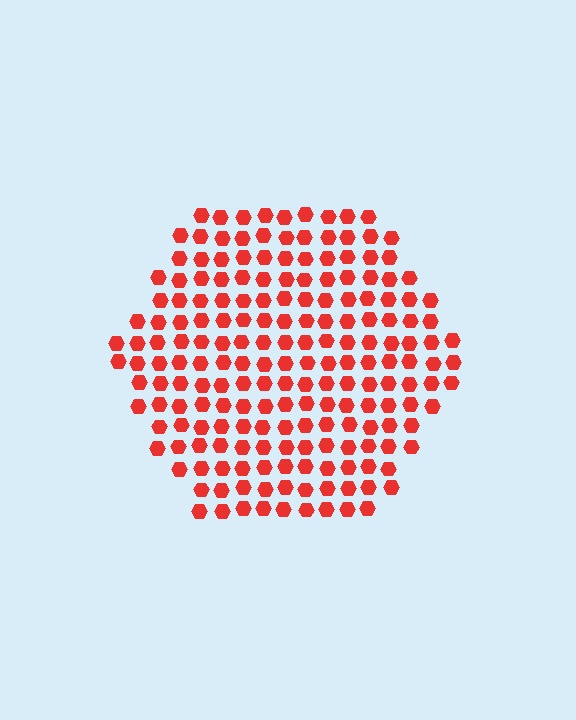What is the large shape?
The large shape is a hexagon.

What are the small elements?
The small elements are hexagons.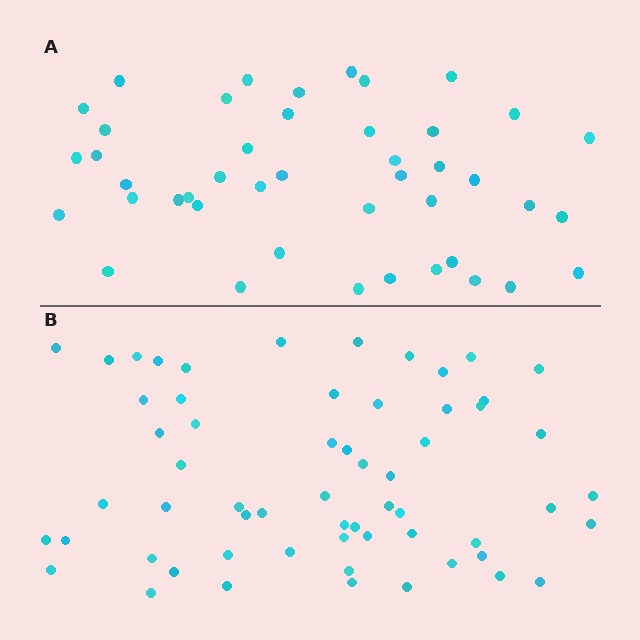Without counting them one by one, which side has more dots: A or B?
Region B (the bottom region) has more dots.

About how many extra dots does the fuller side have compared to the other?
Region B has approximately 15 more dots than region A.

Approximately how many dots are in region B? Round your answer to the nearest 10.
About 60 dots.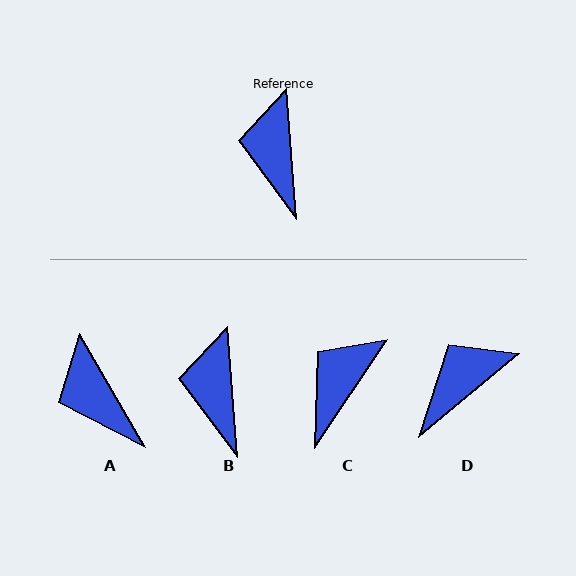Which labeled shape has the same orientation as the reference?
B.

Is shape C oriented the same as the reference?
No, it is off by about 39 degrees.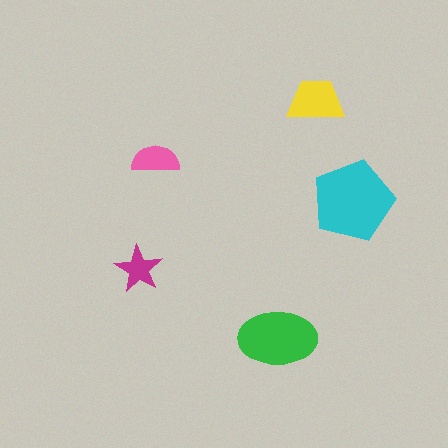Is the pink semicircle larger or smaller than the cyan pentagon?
Smaller.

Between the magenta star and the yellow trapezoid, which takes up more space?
The yellow trapezoid.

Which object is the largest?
The cyan pentagon.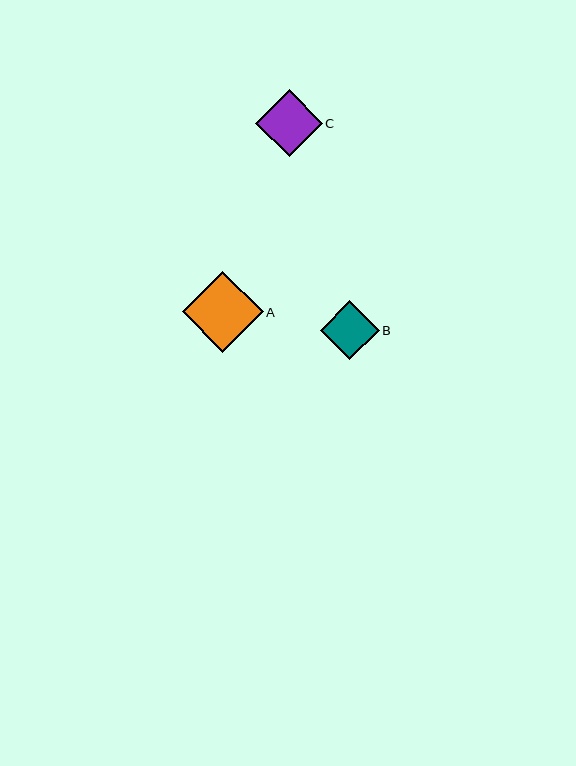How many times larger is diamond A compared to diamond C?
Diamond A is approximately 1.2 times the size of diamond C.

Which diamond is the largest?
Diamond A is the largest with a size of approximately 81 pixels.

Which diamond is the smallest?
Diamond B is the smallest with a size of approximately 59 pixels.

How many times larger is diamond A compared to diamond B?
Diamond A is approximately 1.4 times the size of diamond B.